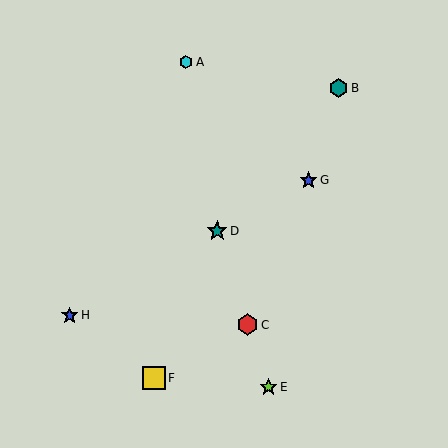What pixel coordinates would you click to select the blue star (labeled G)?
Click at (309, 180) to select the blue star G.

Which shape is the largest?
The yellow square (labeled F) is the largest.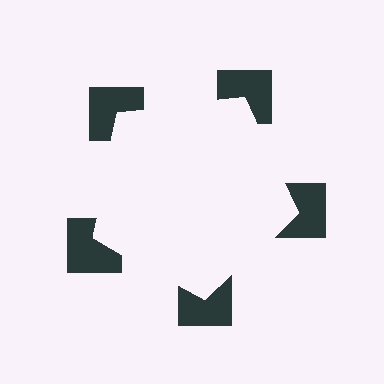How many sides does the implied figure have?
5 sides.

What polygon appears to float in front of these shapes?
An illusory pentagon — its edges are inferred from the aligned wedge cuts in the notched squares, not physically drawn.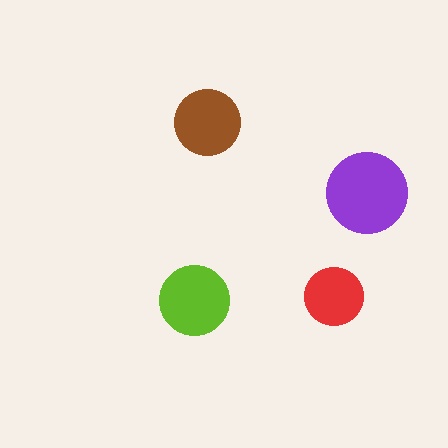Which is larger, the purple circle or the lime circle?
The purple one.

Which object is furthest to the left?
The lime circle is leftmost.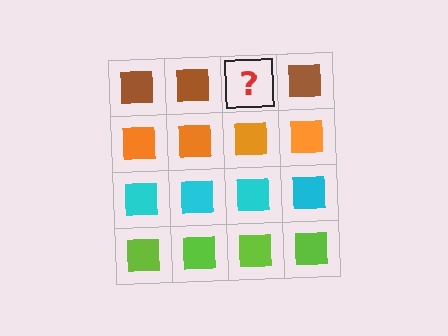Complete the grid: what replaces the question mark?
The question mark should be replaced with a brown square.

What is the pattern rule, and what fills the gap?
The rule is that each row has a consistent color. The gap should be filled with a brown square.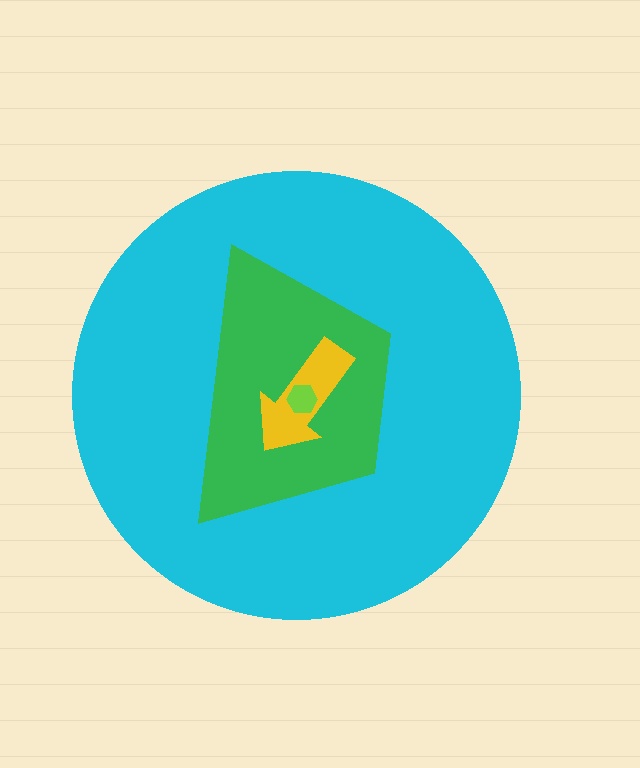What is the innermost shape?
The lime hexagon.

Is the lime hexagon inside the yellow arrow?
Yes.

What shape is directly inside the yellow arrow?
The lime hexagon.